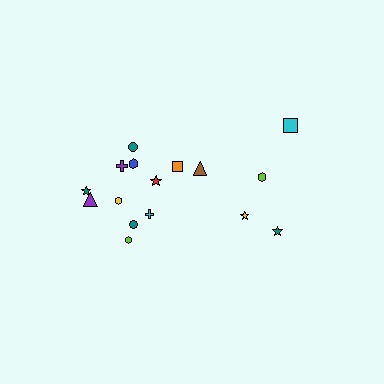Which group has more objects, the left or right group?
The left group.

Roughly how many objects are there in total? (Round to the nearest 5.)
Roughly 15 objects in total.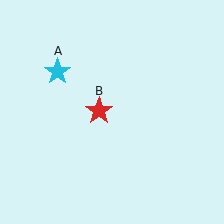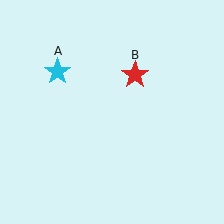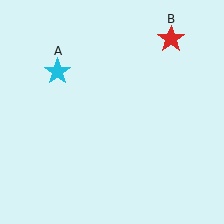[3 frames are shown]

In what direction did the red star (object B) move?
The red star (object B) moved up and to the right.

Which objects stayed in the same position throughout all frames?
Cyan star (object A) remained stationary.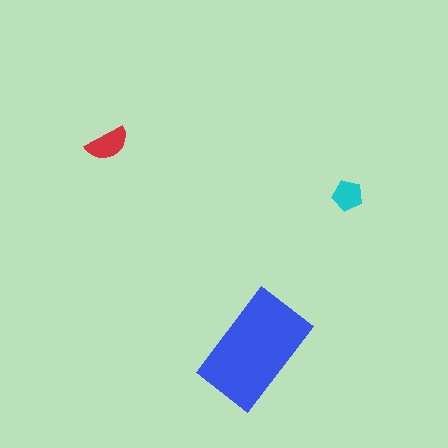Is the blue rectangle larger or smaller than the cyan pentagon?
Larger.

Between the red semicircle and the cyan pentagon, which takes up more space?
The red semicircle.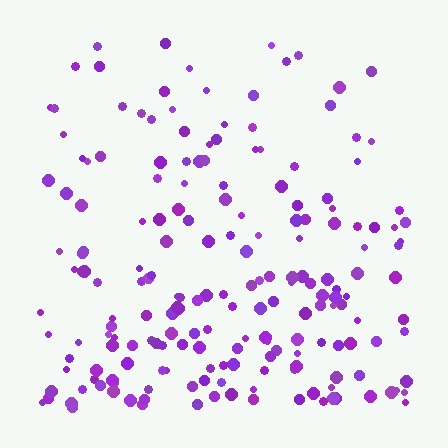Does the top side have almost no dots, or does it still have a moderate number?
Still a moderate number, just noticeably fewer than the bottom.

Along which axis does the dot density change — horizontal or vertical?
Vertical.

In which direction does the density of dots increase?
From top to bottom, with the bottom side densest.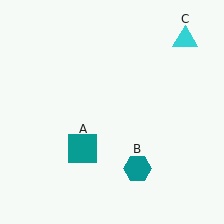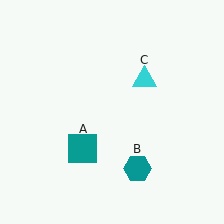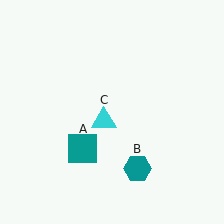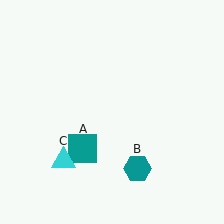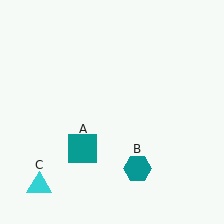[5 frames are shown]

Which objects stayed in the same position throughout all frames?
Teal square (object A) and teal hexagon (object B) remained stationary.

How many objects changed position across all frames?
1 object changed position: cyan triangle (object C).